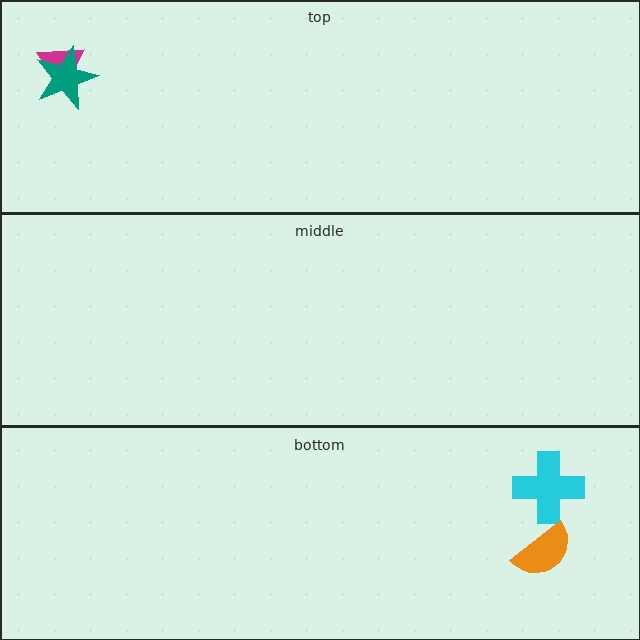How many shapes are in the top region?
2.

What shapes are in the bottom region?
The cyan cross, the orange semicircle.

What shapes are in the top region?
The magenta triangle, the teal star.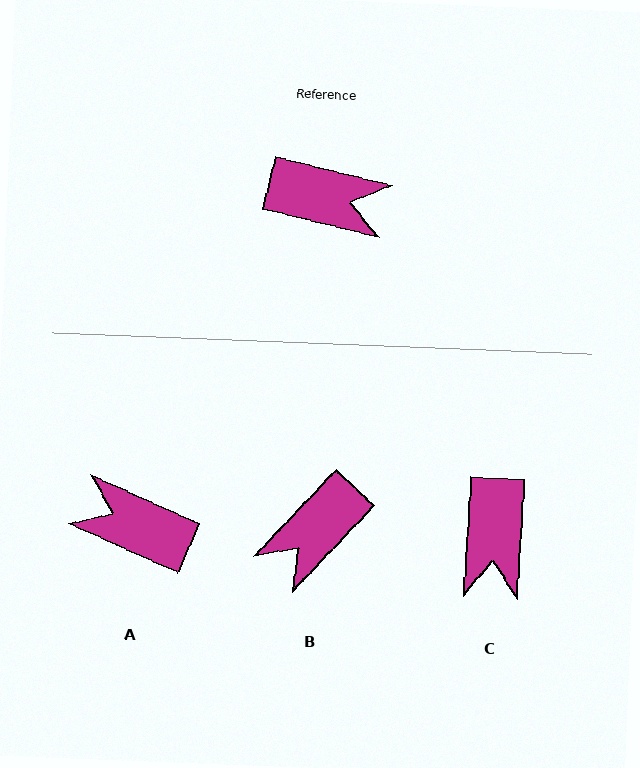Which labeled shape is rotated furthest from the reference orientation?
A, about 170 degrees away.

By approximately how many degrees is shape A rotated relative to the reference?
Approximately 170 degrees counter-clockwise.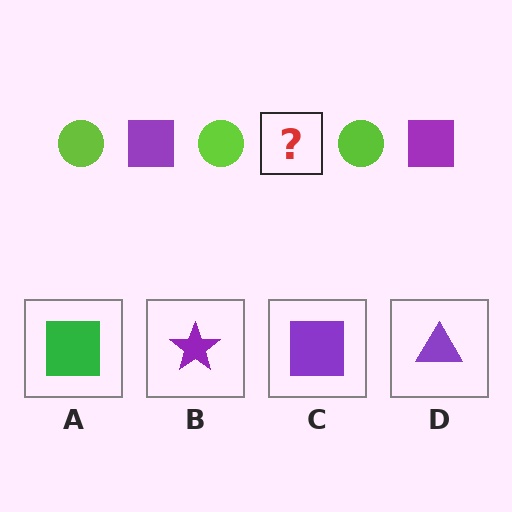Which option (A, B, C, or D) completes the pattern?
C.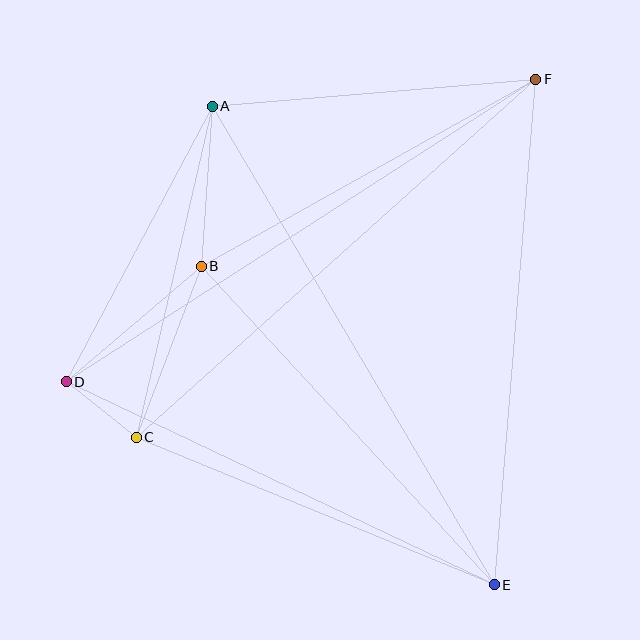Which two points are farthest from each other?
Points D and F are farthest from each other.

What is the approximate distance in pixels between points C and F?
The distance between C and F is approximately 536 pixels.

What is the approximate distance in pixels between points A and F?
The distance between A and F is approximately 325 pixels.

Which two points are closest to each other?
Points C and D are closest to each other.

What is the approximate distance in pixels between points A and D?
The distance between A and D is approximately 311 pixels.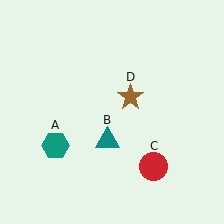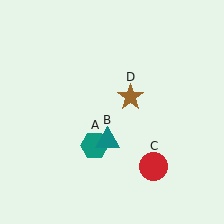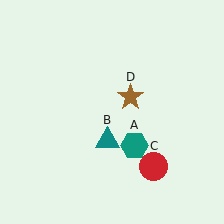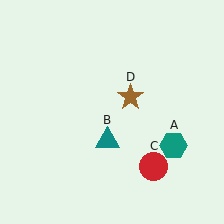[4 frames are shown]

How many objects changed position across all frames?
1 object changed position: teal hexagon (object A).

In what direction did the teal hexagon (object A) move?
The teal hexagon (object A) moved right.